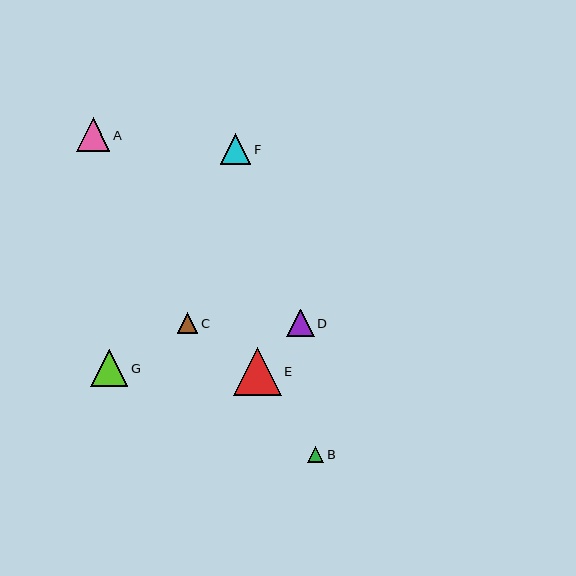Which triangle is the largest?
Triangle E is the largest with a size of approximately 48 pixels.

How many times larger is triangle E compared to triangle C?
Triangle E is approximately 2.3 times the size of triangle C.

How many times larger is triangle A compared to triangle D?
Triangle A is approximately 1.2 times the size of triangle D.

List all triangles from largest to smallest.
From largest to smallest: E, G, A, F, D, C, B.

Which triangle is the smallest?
Triangle B is the smallest with a size of approximately 16 pixels.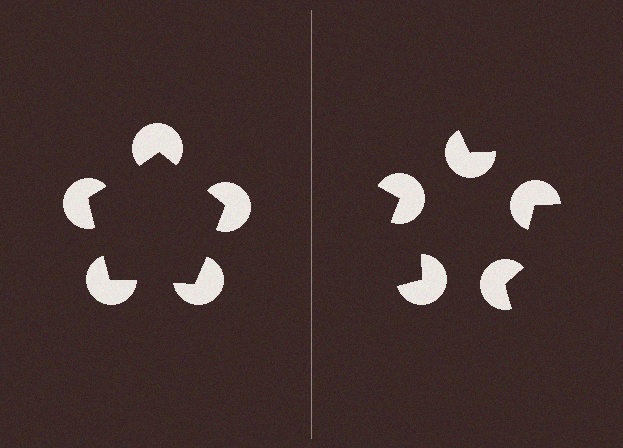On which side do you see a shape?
An illusory pentagon appears on the left side. On the right side the wedge cuts are rotated, so no coherent shape forms.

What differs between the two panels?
The pac-man discs are positioned identically on both sides; only the wedge orientations differ. On the left they align to a pentagon; on the right they are misaligned.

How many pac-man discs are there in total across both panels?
10 — 5 on each side.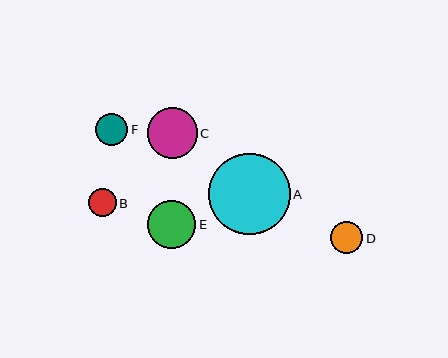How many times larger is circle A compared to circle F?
Circle A is approximately 2.5 times the size of circle F.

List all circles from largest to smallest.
From largest to smallest: A, C, E, F, D, B.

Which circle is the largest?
Circle A is the largest with a size of approximately 81 pixels.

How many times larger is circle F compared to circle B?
Circle F is approximately 1.2 times the size of circle B.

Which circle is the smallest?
Circle B is the smallest with a size of approximately 28 pixels.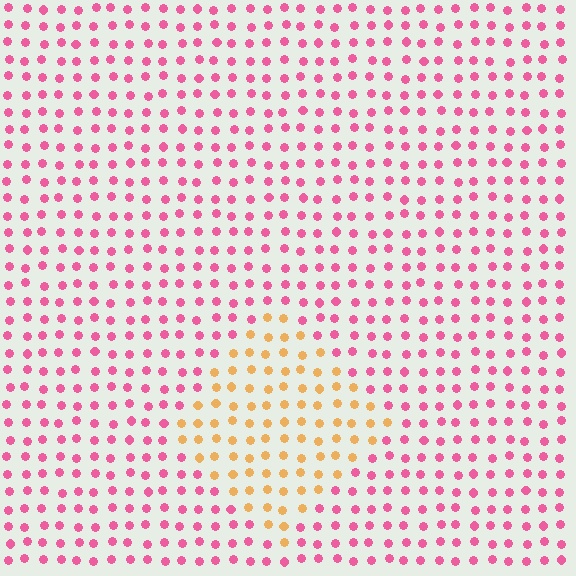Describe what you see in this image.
The image is filled with small pink elements in a uniform arrangement. A diamond-shaped region is visible where the elements are tinted to a slightly different hue, forming a subtle color boundary.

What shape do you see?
I see a diamond.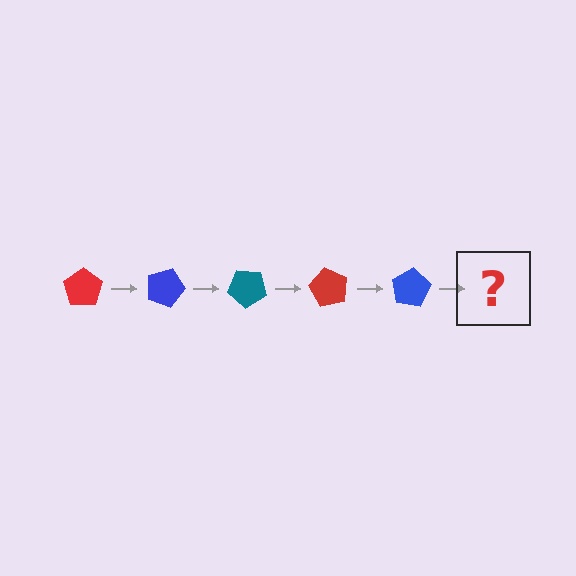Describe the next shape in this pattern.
It should be a teal pentagon, rotated 100 degrees from the start.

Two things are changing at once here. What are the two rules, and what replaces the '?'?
The two rules are that it rotates 20 degrees each step and the color cycles through red, blue, and teal. The '?' should be a teal pentagon, rotated 100 degrees from the start.